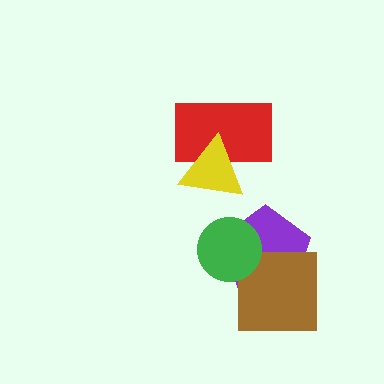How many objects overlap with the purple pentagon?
2 objects overlap with the purple pentagon.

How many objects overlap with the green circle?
2 objects overlap with the green circle.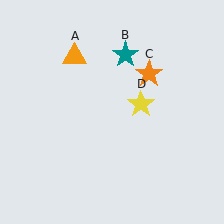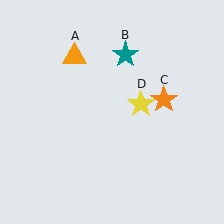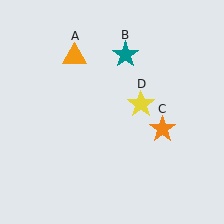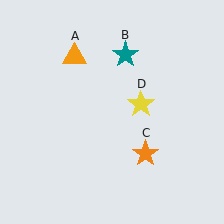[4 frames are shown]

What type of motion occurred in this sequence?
The orange star (object C) rotated clockwise around the center of the scene.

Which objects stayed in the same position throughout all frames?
Orange triangle (object A) and teal star (object B) and yellow star (object D) remained stationary.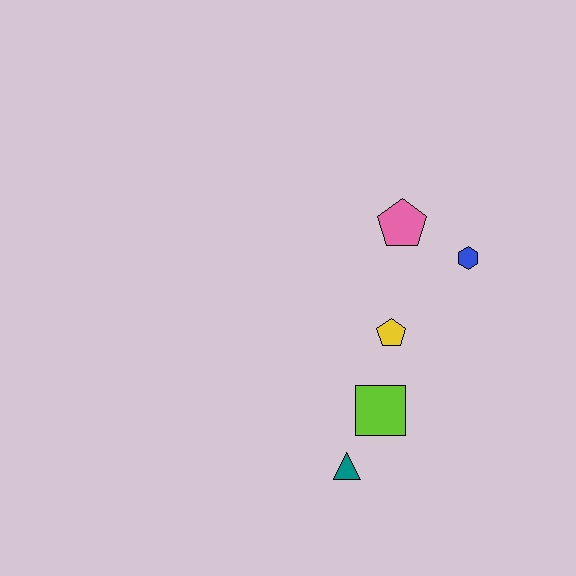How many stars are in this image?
There are no stars.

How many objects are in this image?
There are 5 objects.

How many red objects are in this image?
There are no red objects.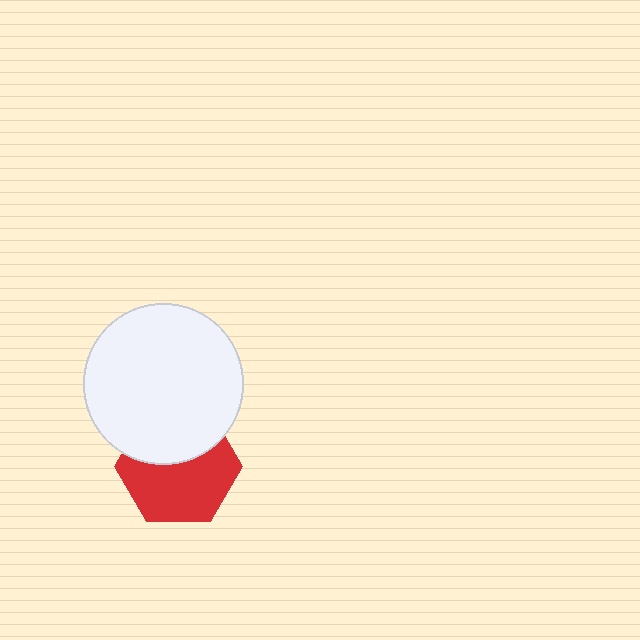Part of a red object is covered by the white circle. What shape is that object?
It is a hexagon.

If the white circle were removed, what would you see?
You would see the complete red hexagon.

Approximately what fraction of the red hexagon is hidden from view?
Roughly 39% of the red hexagon is hidden behind the white circle.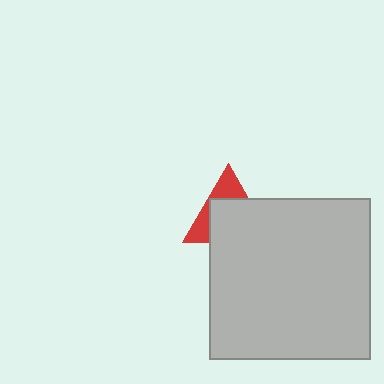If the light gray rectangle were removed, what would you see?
You would see the complete red triangle.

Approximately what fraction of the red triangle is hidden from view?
Roughly 63% of the red triangle is hidden behind the light gray rectangle.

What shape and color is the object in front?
The object in front is a light gray rectangle.